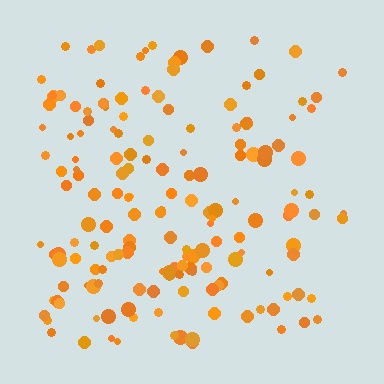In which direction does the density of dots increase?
From right to left, with the left side densest.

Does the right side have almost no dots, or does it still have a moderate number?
Still a moderate number, just noticeably fewer than the left.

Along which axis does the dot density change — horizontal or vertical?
Horizontal.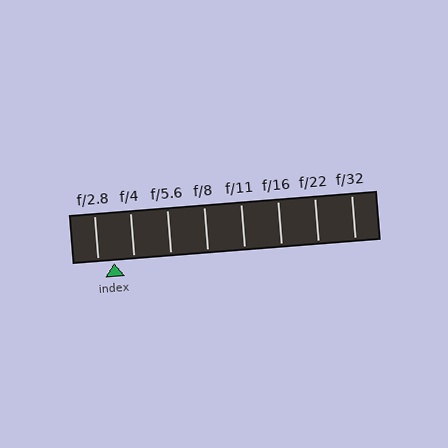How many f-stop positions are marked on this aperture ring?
There are 8 f-stop positions marked.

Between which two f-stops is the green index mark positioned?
The index mark is between f/2.8 and f/4.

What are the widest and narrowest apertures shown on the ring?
The widest aperture shown is f/2.8 and the narrowest is f/32.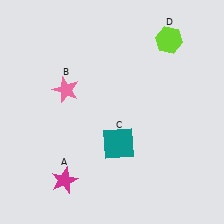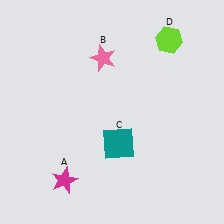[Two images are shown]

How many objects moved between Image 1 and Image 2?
1 object moved between the two images.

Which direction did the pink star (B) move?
The pink star (B) moved right.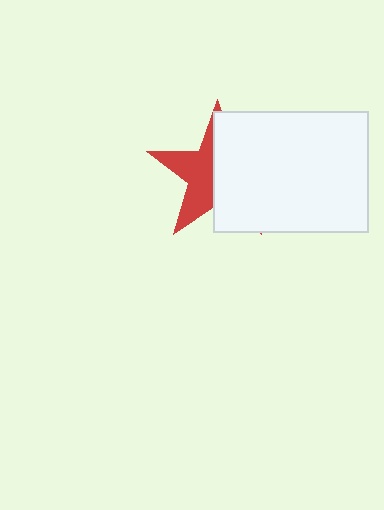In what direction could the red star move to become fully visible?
The red star could move left. That would shift it out from behind the white rectangle entirely.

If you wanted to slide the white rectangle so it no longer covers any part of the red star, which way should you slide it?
Slide it right — that is the most direct way to separate the two shapes.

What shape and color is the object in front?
The object in front is a white rectangle.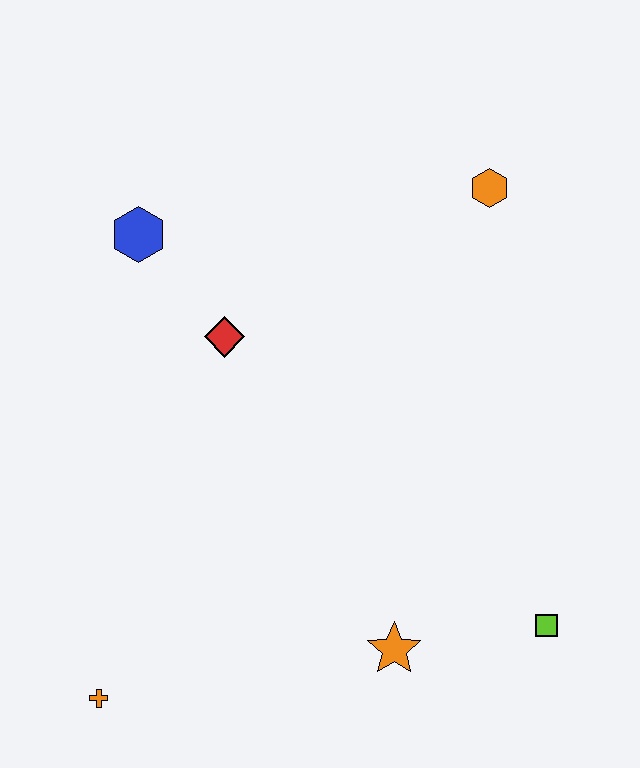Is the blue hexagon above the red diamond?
Yes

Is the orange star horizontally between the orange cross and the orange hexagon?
Yes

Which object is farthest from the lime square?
The blue hexagon is farthest from the lime square.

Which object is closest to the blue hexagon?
The red diamond is closest to the blue hexagon.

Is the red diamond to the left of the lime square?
Yes